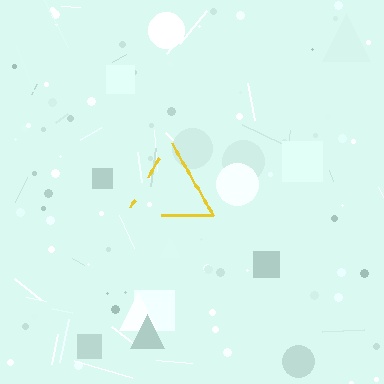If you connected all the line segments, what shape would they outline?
They would outline a triangle.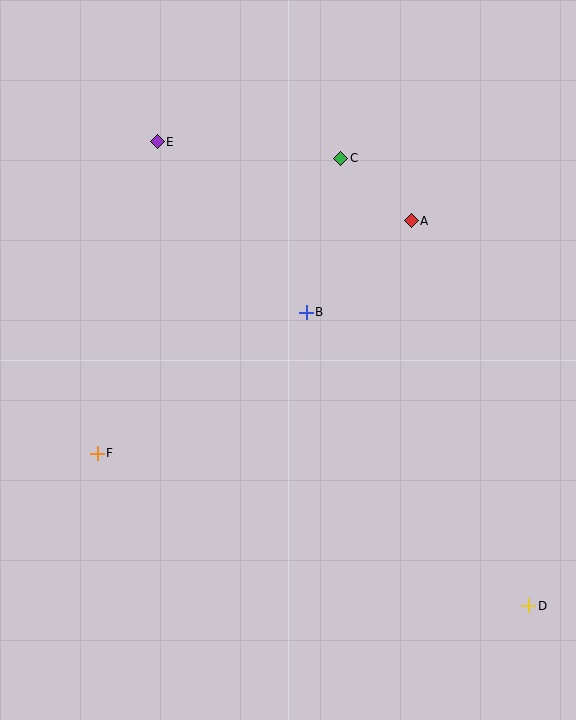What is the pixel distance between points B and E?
The distance between B and E is 226 pixels.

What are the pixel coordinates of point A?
Point A is at (411, 221).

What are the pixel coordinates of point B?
Point B is at (306, 312).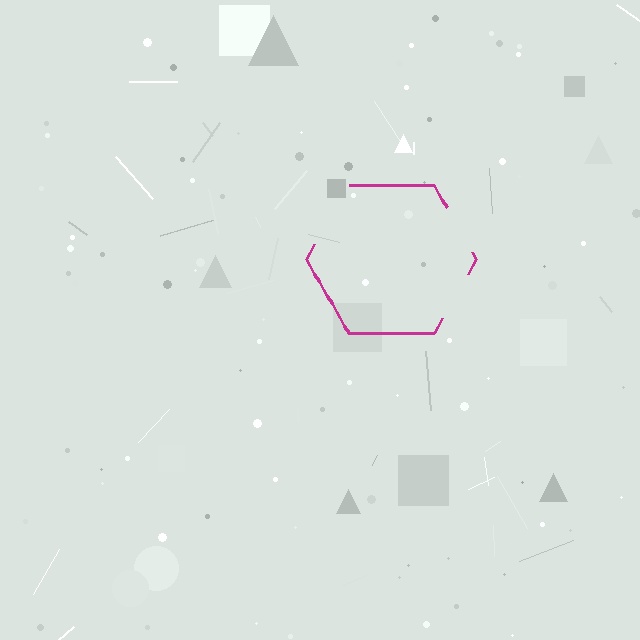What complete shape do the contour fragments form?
The contour fragments form a hexagon.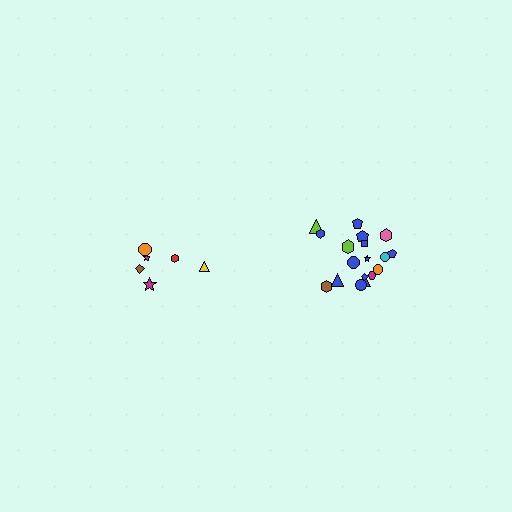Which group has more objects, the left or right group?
The right group.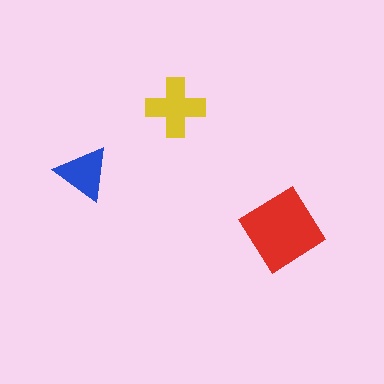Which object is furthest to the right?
The red diamond is rightmost.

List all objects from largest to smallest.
The red diamond, the yellow cross, the blue triangle.